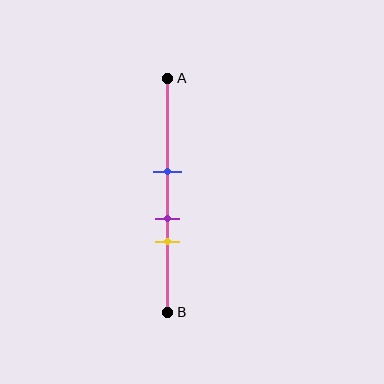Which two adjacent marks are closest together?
The purple and yellow marks are the closest adjacent pair.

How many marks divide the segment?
There are 3 marks dividing the segment.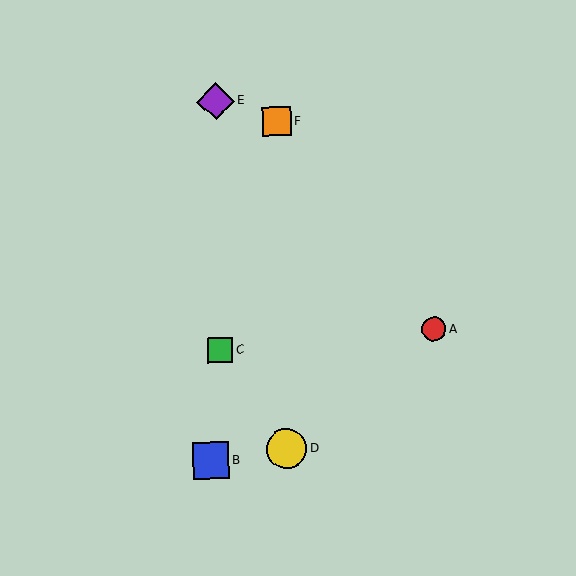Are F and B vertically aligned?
No, F is at x≈277 and B is at x≈211.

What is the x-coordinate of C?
Object C is at x≈220.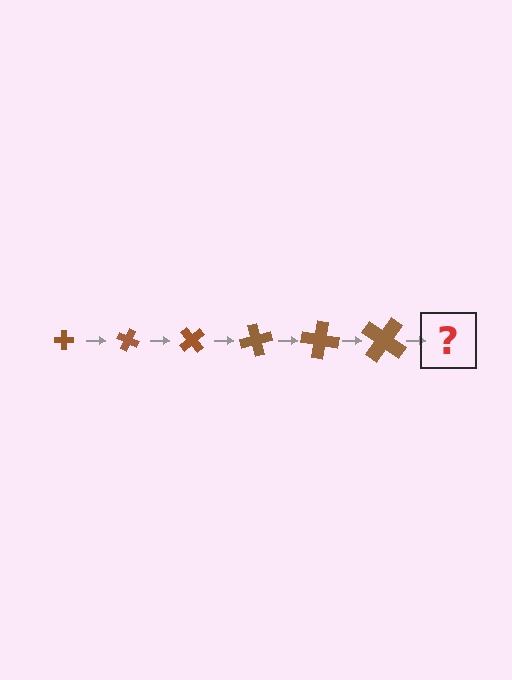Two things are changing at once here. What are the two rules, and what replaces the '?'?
The two rules are that the cross grows larger each step and it rotates 25 degrees each step. The '?' should be a cross, larger than the previous one and rotated 150 degrees from the start.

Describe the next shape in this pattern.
It should be a cross, larger than the previous one and rotated 150 degrees from the start.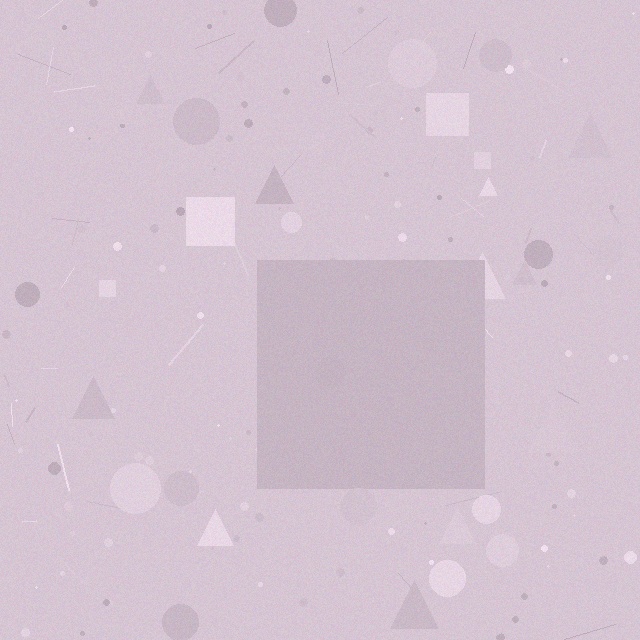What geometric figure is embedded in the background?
A square is embedded in the background.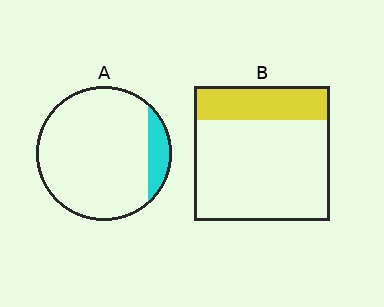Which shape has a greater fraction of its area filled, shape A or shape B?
Shape B.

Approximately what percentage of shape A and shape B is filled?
A is approximately 10% and B is approximately 25%.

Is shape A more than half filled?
No.